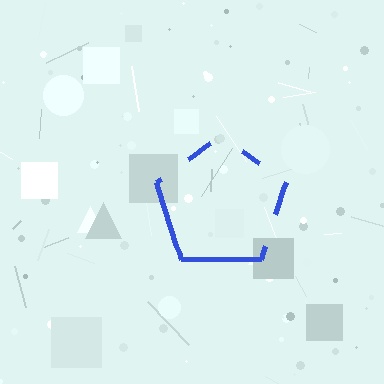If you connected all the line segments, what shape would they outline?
They would outline a pentagon.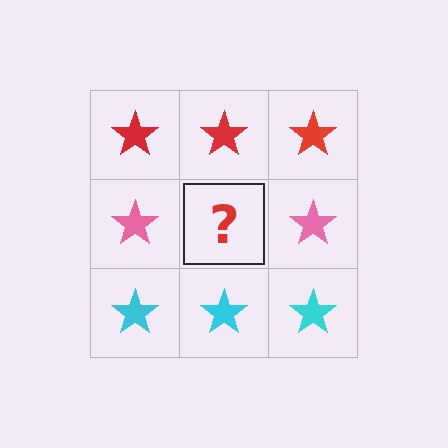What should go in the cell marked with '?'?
The missing cell should contain a pink star.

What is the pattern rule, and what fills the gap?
The rule is that each row has a consistent color. The gap should be filled with a pink star.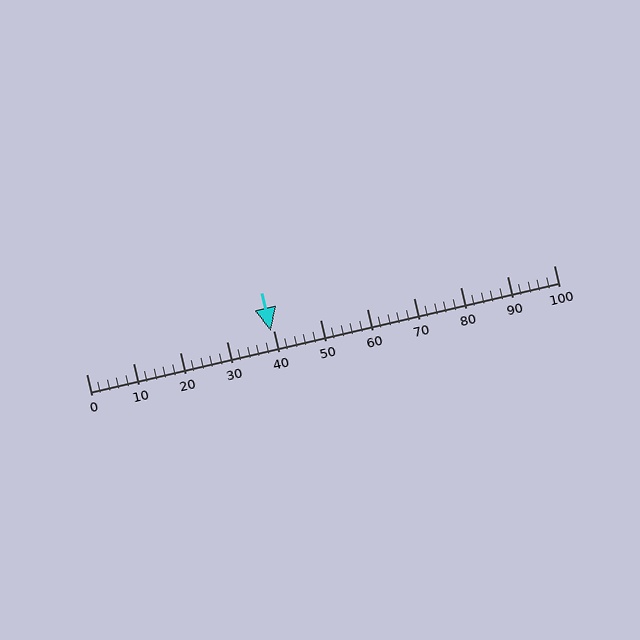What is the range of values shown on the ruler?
The ruler shows values from 0 to 100.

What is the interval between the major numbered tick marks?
The major tick marks are spaced 10 units apart.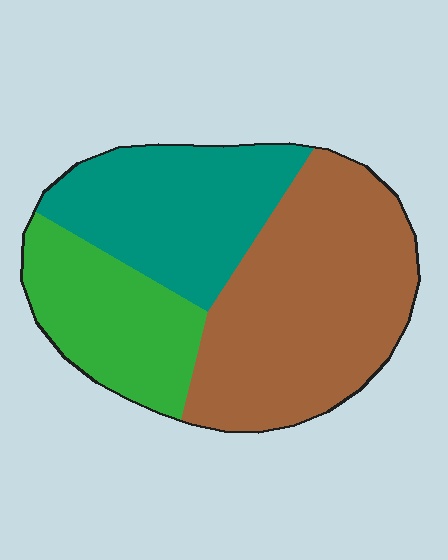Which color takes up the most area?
Brown, at roughly 45%.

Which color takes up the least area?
Green, at roughly 25%.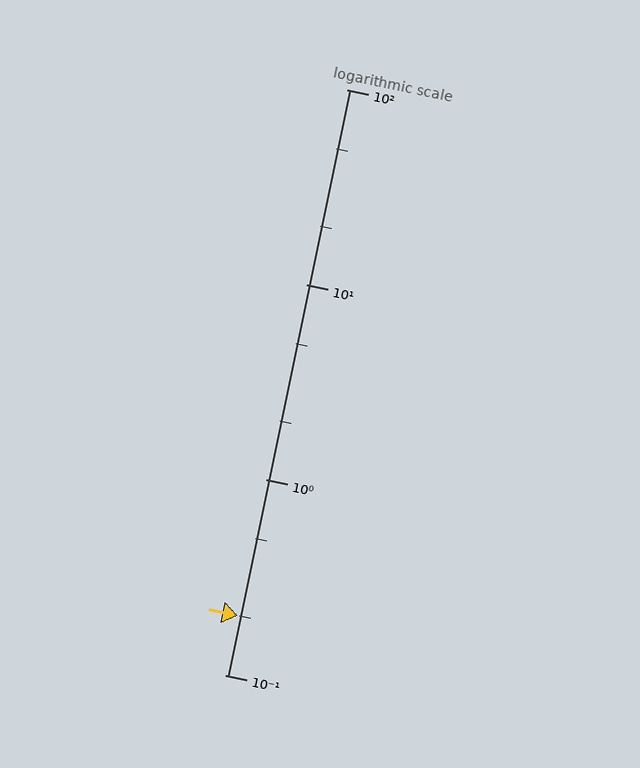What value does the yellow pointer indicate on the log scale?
The pointer indicates approximately 0.2.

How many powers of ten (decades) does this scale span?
The scale spans 3 decades, from 0.1 to 100.